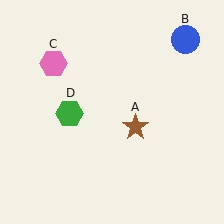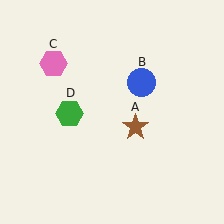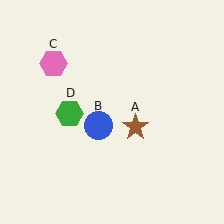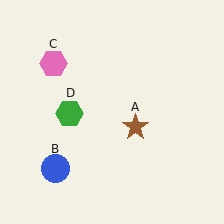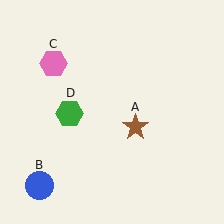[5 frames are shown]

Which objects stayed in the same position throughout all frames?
Brown star (object A) and pink hexagon (object C) and green hexagon (object D) remained stationary.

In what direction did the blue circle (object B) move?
The blue circle (object B) moved down and to the left.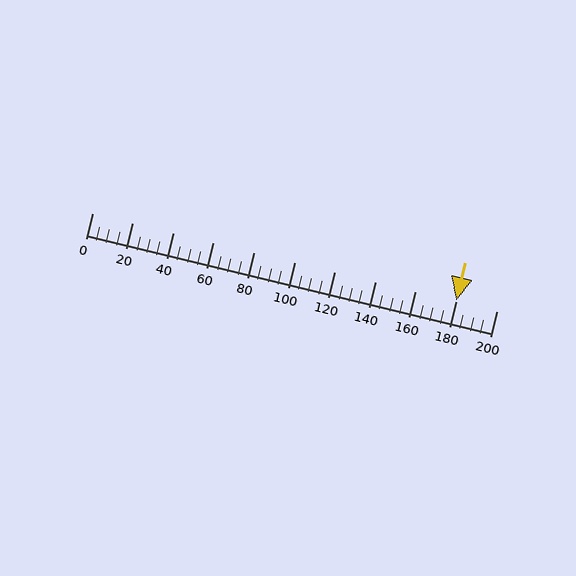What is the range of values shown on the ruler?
The ruler shows values from 0 to 200.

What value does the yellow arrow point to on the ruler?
The yellow arrow points to approximately 180.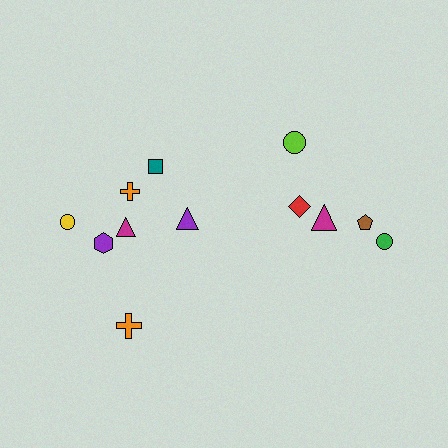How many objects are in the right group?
There are 5 objects.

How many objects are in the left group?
There are 7 objects.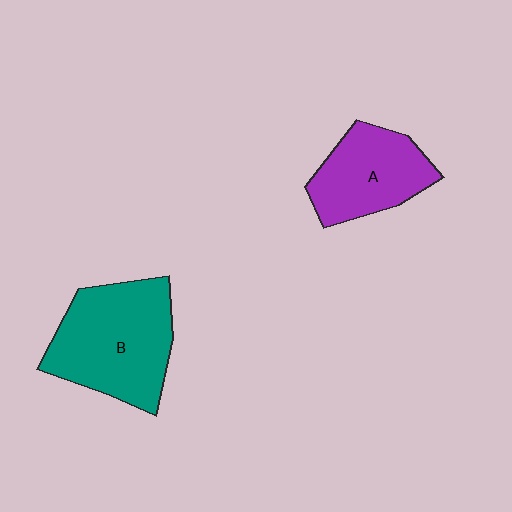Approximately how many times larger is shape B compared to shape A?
Approximately 1.4 times.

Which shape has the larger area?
Shape B (teal).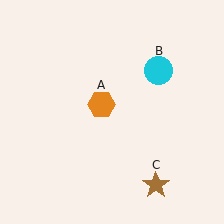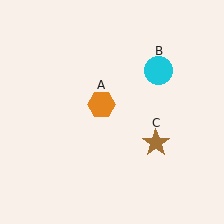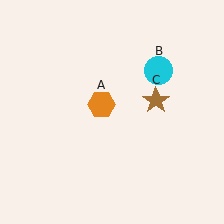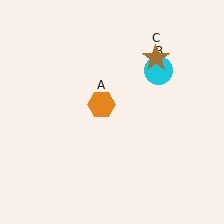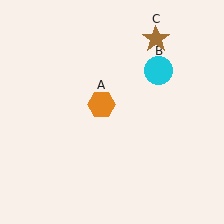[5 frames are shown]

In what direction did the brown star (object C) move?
The brown star (object C) moved up.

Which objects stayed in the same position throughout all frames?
Orange hexagon (object A) and cyan circle (object B) remained stationary.